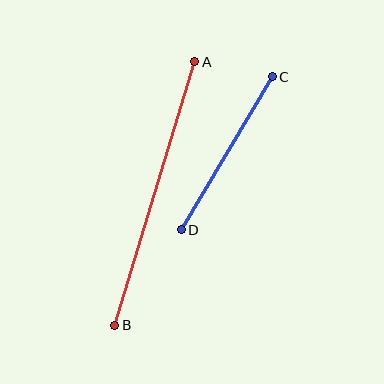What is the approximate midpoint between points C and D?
The midpoint is at approximately (227, 153) pixels.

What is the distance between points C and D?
The distance is approximately 178 pixels.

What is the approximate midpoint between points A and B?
The midpoint is at approximately (155, 194) pixels.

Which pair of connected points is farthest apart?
Points A and B are farthest apart.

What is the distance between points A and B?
The distance is approximately 275 pixels.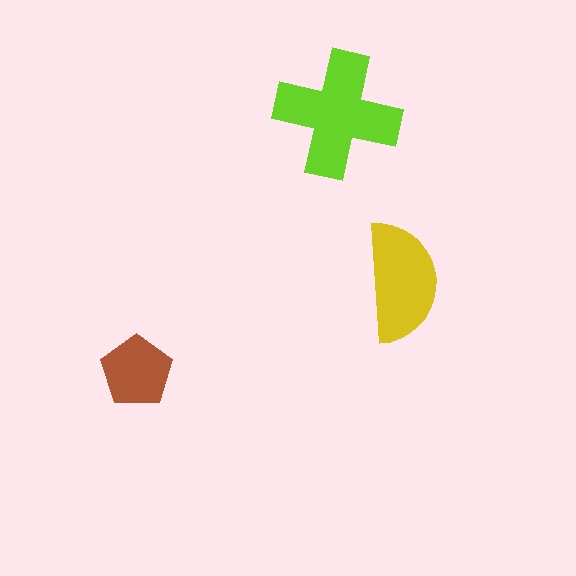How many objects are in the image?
There are 3 objects in the image.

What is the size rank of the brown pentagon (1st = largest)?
3rd.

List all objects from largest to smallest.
The lime cross, the yellow semicircle, the brown pentagon.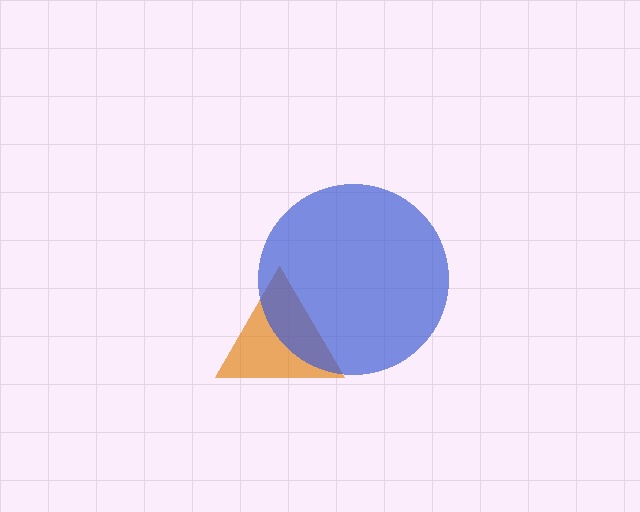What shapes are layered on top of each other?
The layered shapes are: an orange triangle, a blue circle.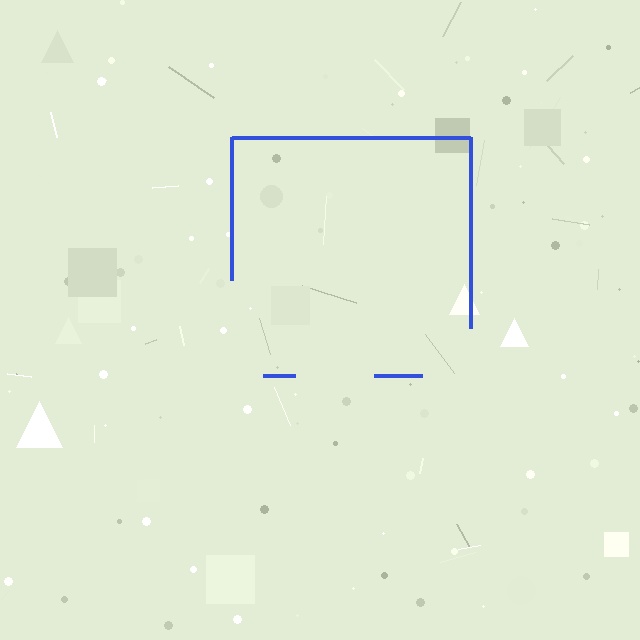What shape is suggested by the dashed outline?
The dashed outline suggests a square.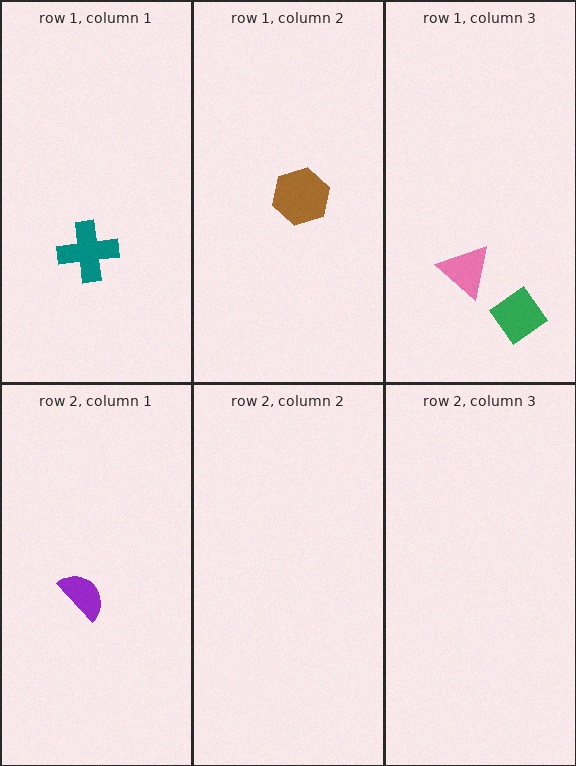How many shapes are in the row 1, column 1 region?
1.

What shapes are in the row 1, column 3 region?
The pink triangle, the green diamond.